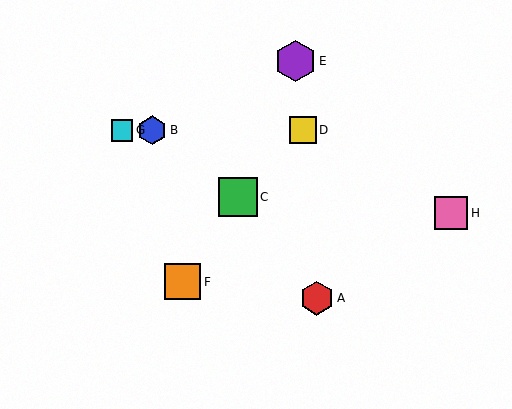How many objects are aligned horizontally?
3 objects (B, D, G) are aligned horizontally.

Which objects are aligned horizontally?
Objects B, D, G are aligned horizontally.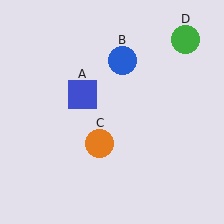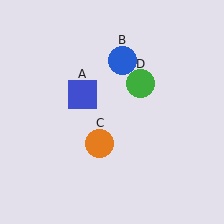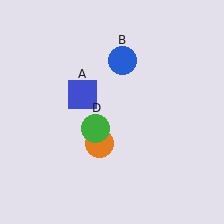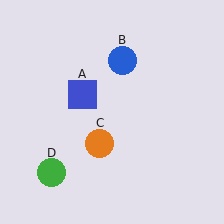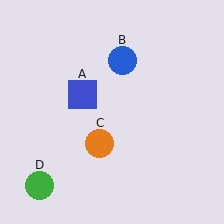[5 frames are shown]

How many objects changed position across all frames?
1 object changed position: green circle (object D).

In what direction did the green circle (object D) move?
The green circle (object D) moved down and to the left.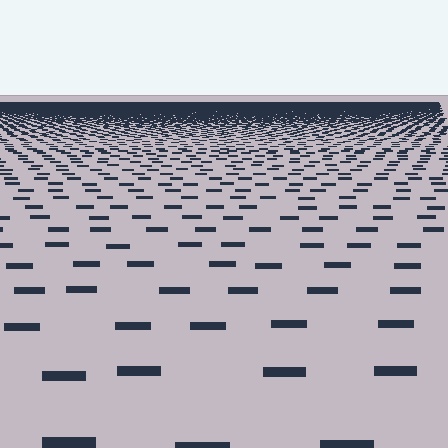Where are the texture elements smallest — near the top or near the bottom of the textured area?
Near the top.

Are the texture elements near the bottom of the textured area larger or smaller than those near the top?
Larger. Near the bottom, elements are closer to the viewer and appear at a bigger on-screen size.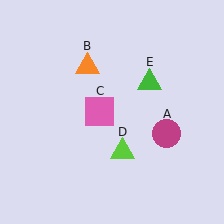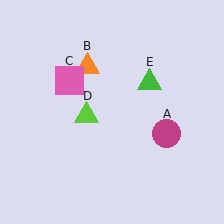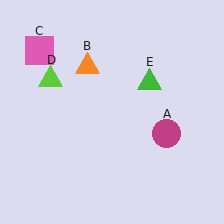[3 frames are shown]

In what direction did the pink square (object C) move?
The pink square (object C) moved up and to the left.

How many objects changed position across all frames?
2 objects changed position: pink square (object C), lime triangle (object D).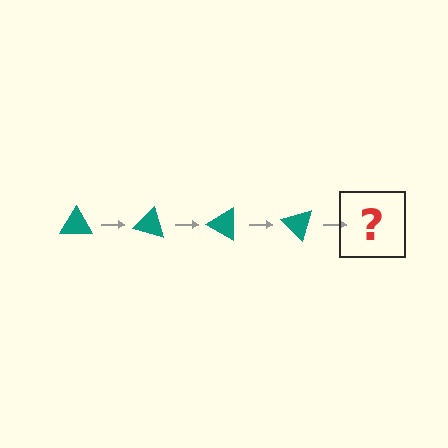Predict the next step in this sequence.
The next step is a teal triangle rotated 60 degrees.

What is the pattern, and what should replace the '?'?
The pattern is that the triangle rotates 15 degrees each step. The '?' should be a teal triangle rotated 60 degrees.